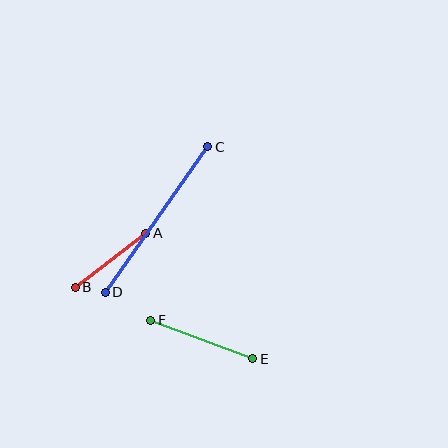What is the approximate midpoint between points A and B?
The midpoint is at approximately (110, 260) pixels.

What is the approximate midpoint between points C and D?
The midpoint is at approximately (156, 219) pixels.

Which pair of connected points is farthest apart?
Points C and D are farthest apart.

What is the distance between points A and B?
The distance is approximately 89 pixels.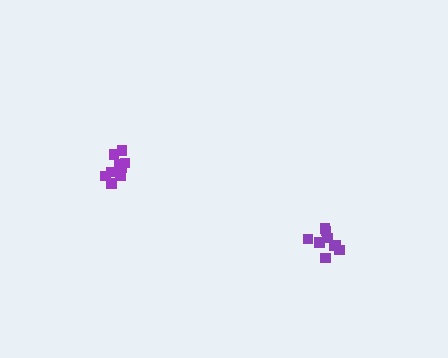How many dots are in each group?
Group 1: 9 dots, Group 2: 9 dots (18 total).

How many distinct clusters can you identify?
There are 2 distinct clusters.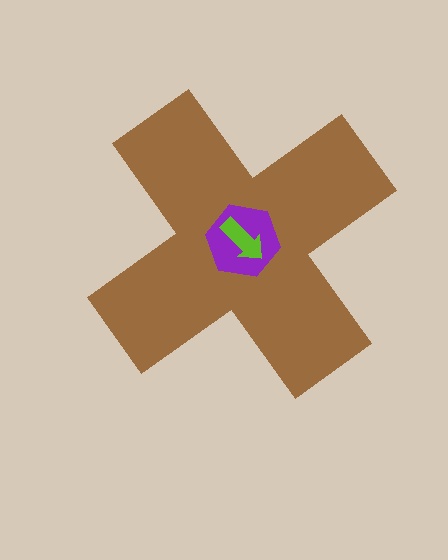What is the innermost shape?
The lime arrow.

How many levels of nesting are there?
3.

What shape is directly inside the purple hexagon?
The lime arrow.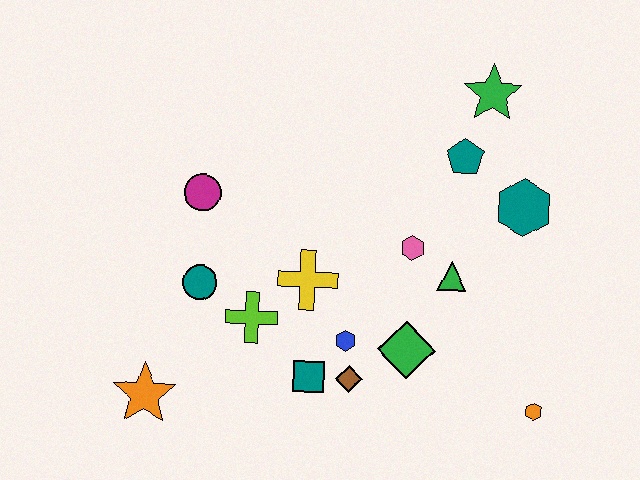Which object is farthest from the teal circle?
The orange hexagon is farthest from the teal circle.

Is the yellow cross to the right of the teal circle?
Yes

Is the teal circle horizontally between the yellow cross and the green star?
No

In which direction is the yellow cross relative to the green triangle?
The yellow cross is to the left of the green triangle.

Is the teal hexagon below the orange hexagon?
No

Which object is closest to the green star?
The teal pentagon is closest to the green star.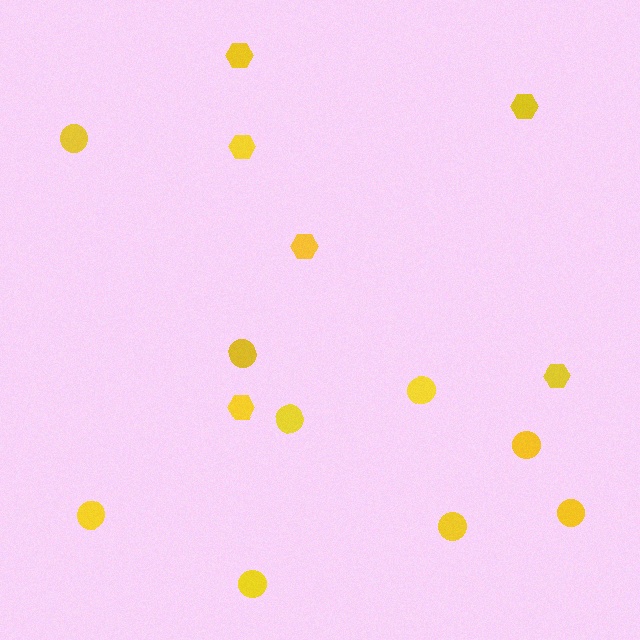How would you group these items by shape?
There are 2 groups: one group of hexagons (6) and one group of circles (9).